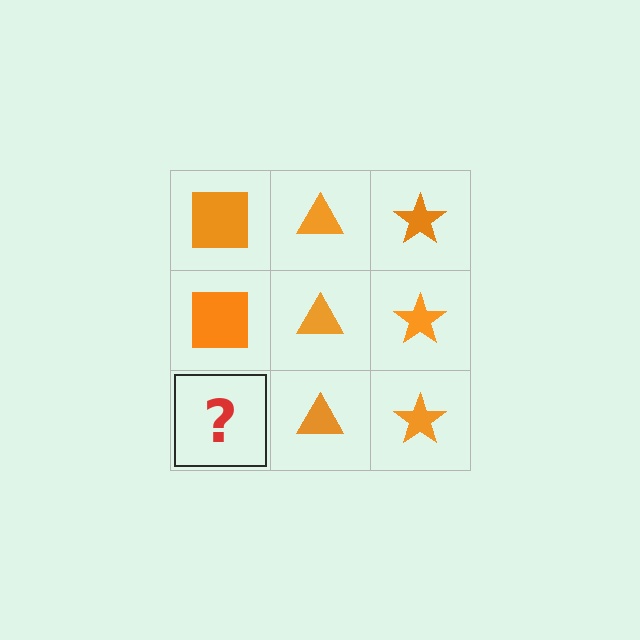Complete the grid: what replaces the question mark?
The question mark should be replaced with an orange square.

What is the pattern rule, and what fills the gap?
The rule is that each column has a consistent shape. The gap should be filled with an orange square.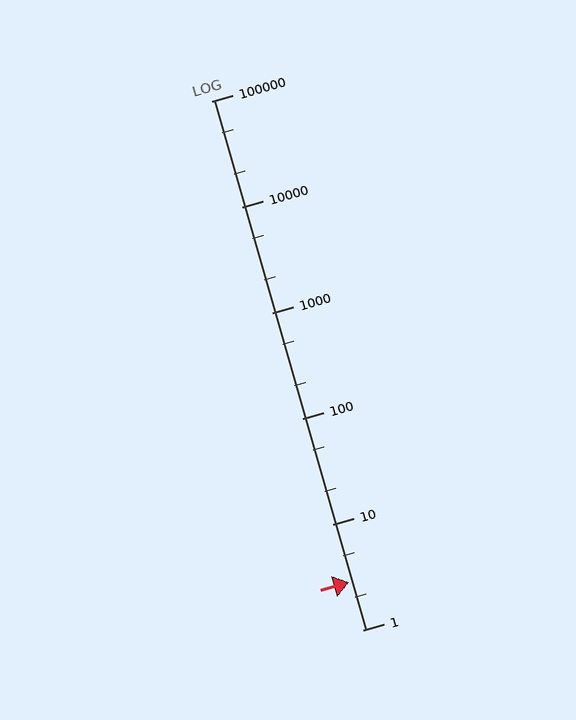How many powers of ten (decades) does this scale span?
The scale spans 5 decades, from 1 to 100000.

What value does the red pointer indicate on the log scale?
The pointer indicates approximately 2.8.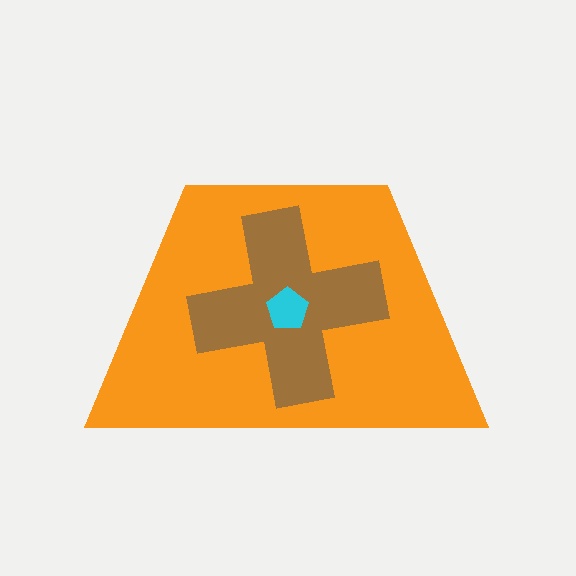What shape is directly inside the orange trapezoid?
The brown cross.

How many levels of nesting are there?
3.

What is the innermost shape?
The cyan pentagon.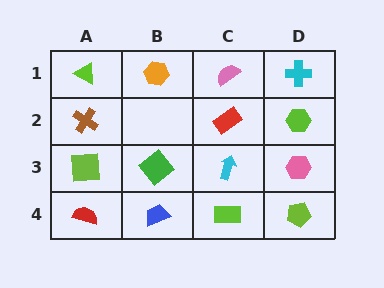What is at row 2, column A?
A brown cross.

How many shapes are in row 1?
4 shapes.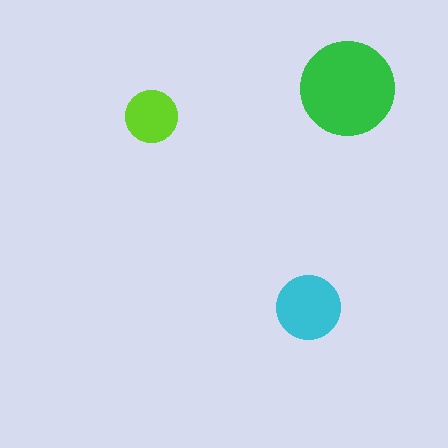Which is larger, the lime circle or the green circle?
The green one.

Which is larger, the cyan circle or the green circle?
The green one.